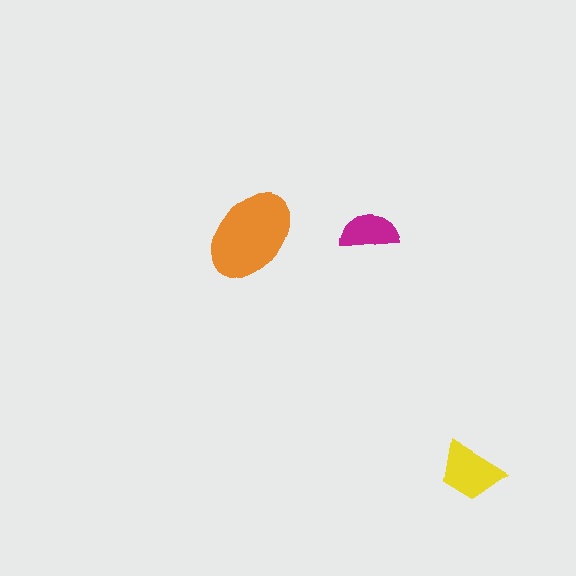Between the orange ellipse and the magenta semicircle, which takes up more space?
The orange ellipse.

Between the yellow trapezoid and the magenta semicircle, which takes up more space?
The yellow trapezoid.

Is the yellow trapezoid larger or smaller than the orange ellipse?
Smaller.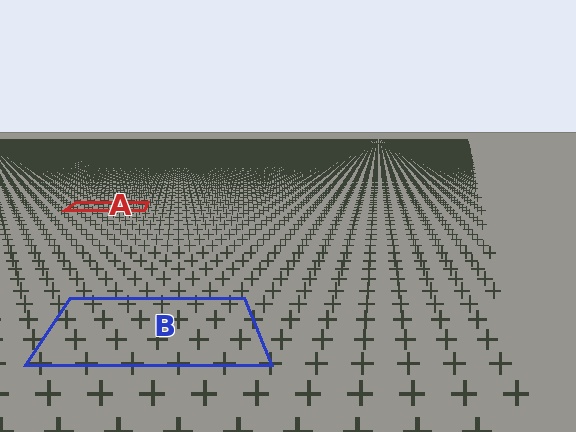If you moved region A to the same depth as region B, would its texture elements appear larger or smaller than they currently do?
They would appear larger. At a closer depth, the same texture elements are projected at a bigger on-screen size.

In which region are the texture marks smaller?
The texture marks are smaller in region A, because it is farther away.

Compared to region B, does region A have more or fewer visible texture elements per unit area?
Region A has more texture elements per unit area — they are packed more densely because it is farther away.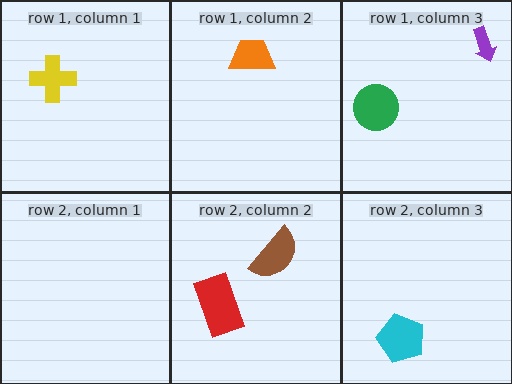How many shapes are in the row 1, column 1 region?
1.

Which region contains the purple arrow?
The row 1, column 3 region.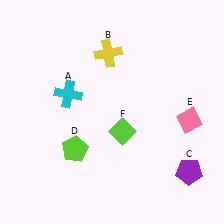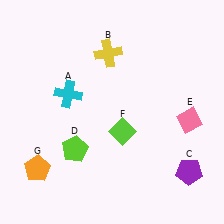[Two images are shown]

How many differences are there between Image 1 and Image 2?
There is 1 difference between the two images.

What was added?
An orange pentagon (G) was added in Image 2.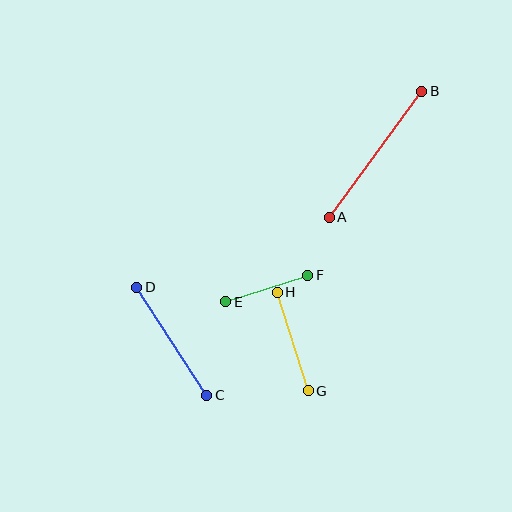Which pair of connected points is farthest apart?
Points A and B are farthest apart.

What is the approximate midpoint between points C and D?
The midpoint is at approximately (172, 341) pixels.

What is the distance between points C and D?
The distance is approximately 129 pixels.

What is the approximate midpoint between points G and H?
The midpoint is at approximately (293, 342) pixels.